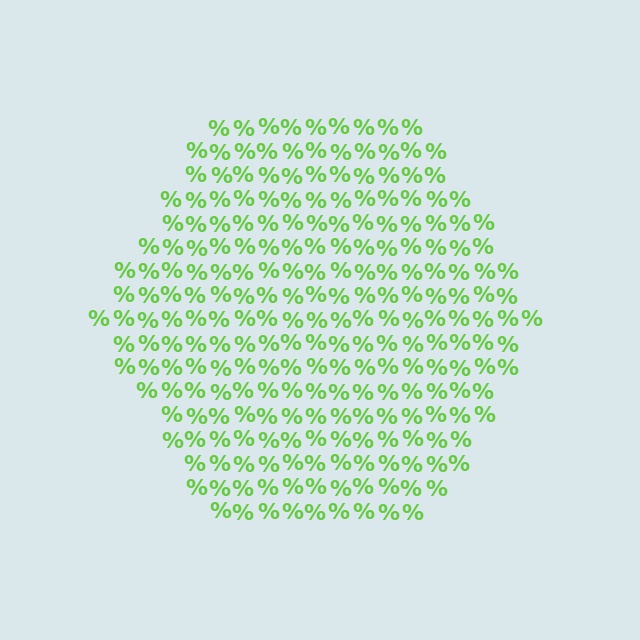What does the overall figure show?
The overall figure shows a hexagon.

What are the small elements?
The small elements are percent signs.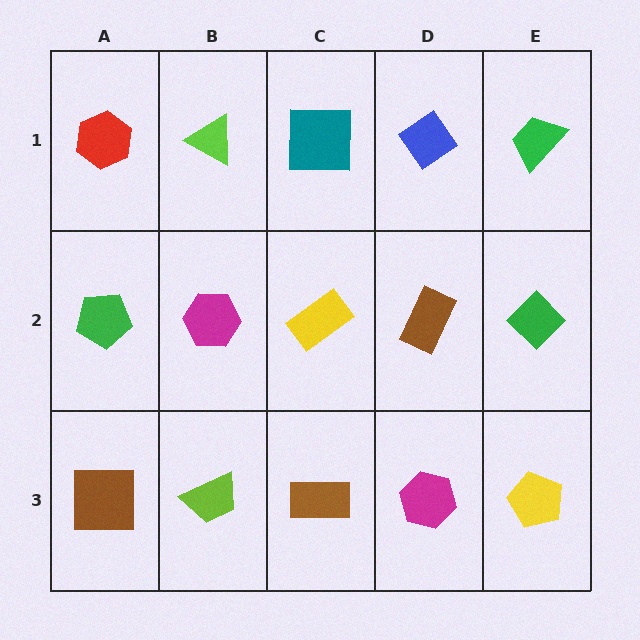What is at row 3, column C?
A brown rectangle.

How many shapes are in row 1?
5 shapes.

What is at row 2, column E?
A green diamond.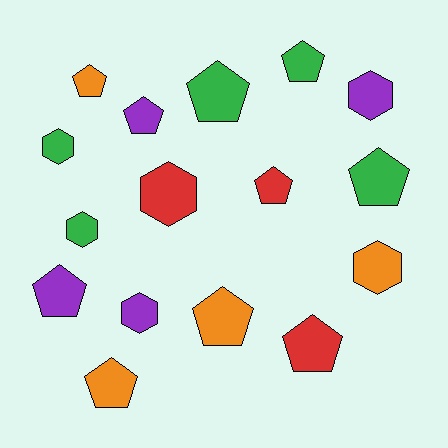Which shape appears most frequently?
Pentagon, with 10 objects.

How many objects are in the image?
There are 16 objects.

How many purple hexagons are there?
There are 2 purple hexagons.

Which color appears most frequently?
Green, with 5 objects.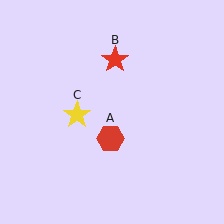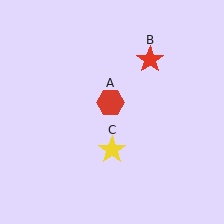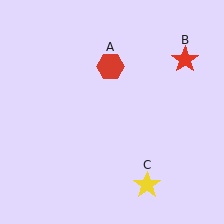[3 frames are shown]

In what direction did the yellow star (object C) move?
The yellow star (object C) moved down and to the right.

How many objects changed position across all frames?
3 objects changed position: red hexagon (object A), red star (object B), yellow star (object C).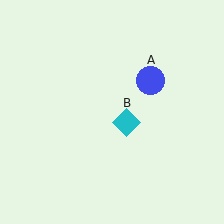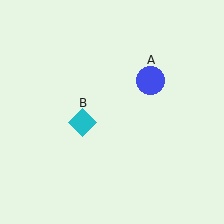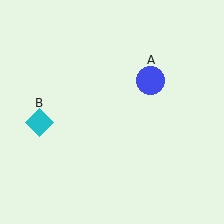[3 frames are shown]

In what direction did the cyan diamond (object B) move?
The cyan diamond (object B) moved left.